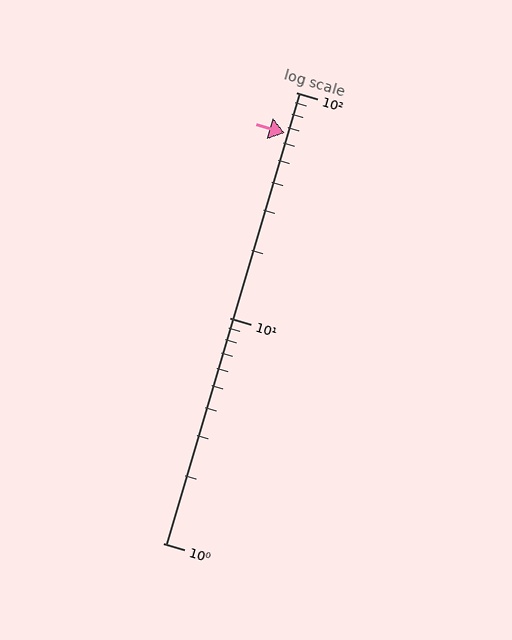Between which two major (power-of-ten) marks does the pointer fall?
The pointer is between 10 and 100.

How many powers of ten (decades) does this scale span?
The scale spans 2 decades, from 1 to 100.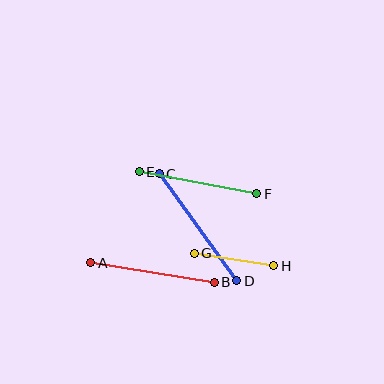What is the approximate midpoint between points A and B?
The midpoint is at approximately (152, 272) pixels.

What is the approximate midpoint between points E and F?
The midpoint is at approximately (198, 183) pixels.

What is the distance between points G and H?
The distance is approximately 80 pixels.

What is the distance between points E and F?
The distance is approximately 120 pixels.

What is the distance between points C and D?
The distance is approximately 132 pixels.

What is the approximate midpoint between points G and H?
The midpoint is at approximately (234, 259) pixels.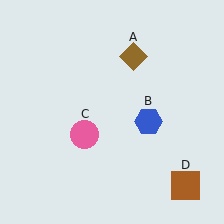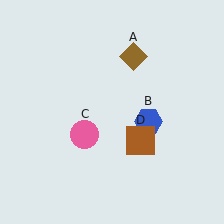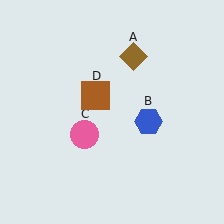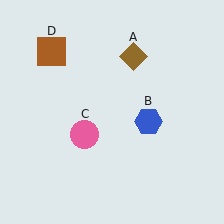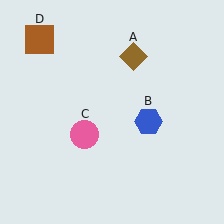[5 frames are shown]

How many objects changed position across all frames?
1 object changed position: brown square (object D).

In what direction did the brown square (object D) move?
The brown square (object D) moved up and to the left.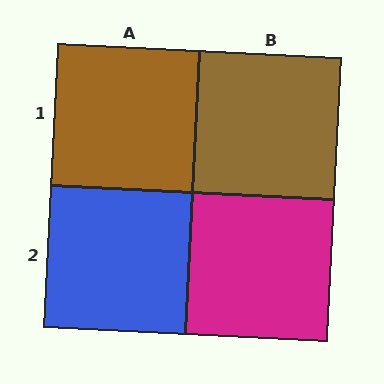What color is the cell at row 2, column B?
Magenta.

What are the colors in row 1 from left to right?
Brown, brown.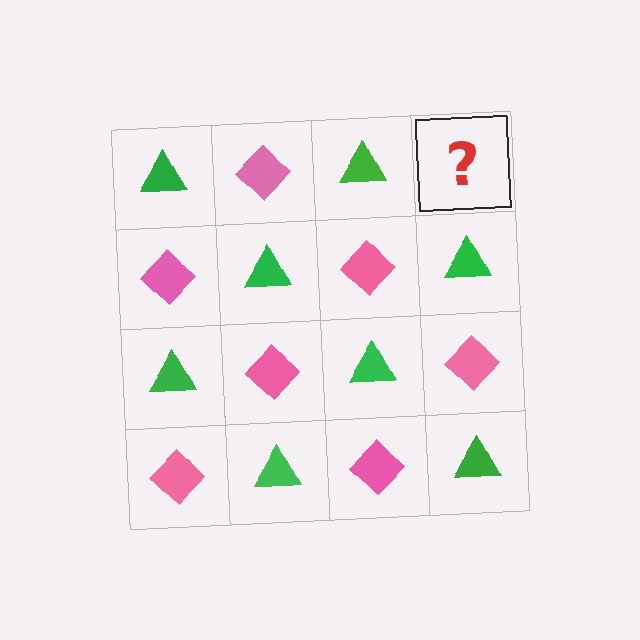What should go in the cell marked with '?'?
The missing cell should contain a pink diamond.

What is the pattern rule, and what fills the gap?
The rule is that it alternates green triangle and pink diamond in a checkerboard pattern. The gap should be filled with a pink diamond.